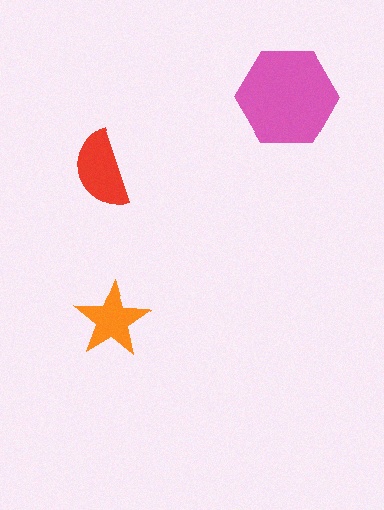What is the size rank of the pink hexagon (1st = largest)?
1st.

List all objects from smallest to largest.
The orange star, the red semicircle, the pink hexagon.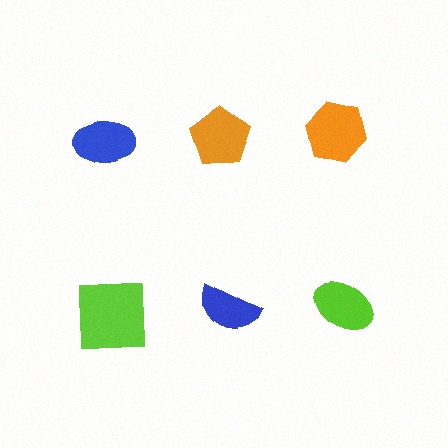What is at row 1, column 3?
An orange hexagon.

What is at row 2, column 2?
A blue semicircle.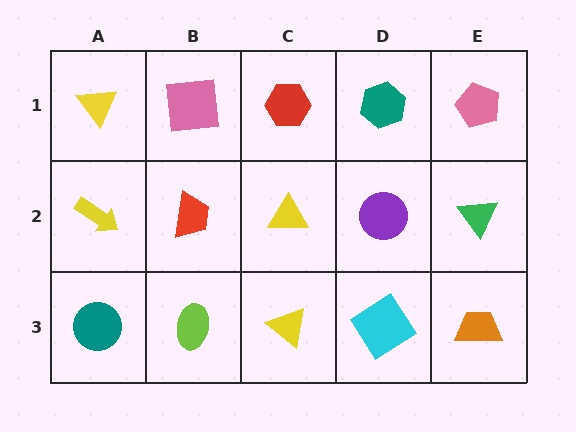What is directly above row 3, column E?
A green triangle.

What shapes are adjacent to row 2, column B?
A pink square (row 1, column B), a lime ellipse (row 3, column B), a yellow arrow (row 2, column A), a yellow triangle (row 2, column C).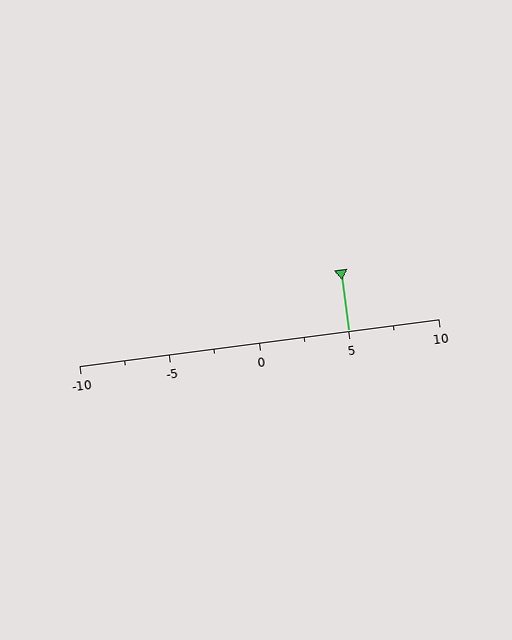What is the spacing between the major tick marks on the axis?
The major ticks are spaced 5 apart.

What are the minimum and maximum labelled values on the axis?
The axis runs from -10 to 10.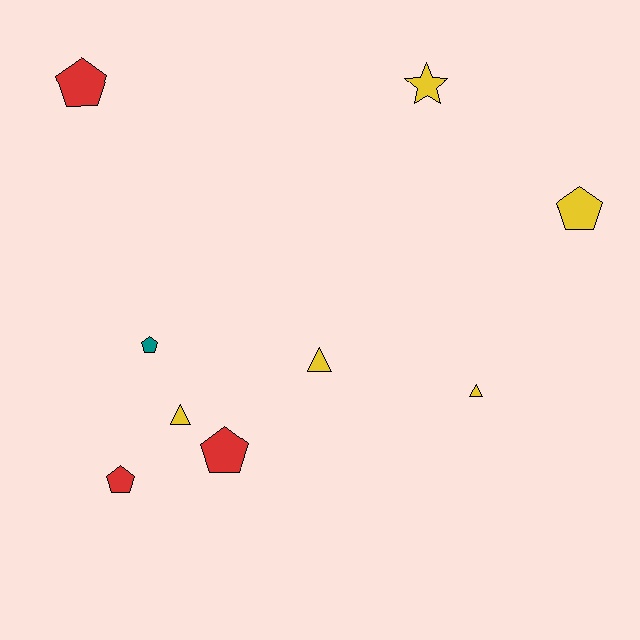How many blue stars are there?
There are no blue stars.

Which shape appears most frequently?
Pentagon, with 5 objects.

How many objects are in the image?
There are 9 objects.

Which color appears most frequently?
Yellow, with 5 objects.